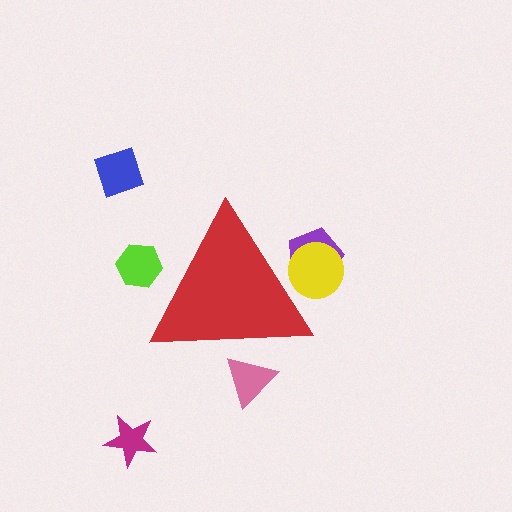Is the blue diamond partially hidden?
No, the blue diamond is fully visible.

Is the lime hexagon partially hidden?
Yes, the lime hexagon is partially hidden behind the red triangle.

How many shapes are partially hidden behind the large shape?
4 shapes are partially hidden.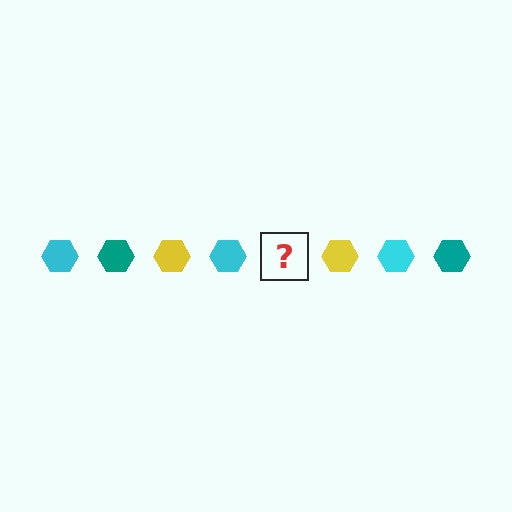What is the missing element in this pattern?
The missing element is a teal hexagon.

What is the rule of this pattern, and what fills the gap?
The rule is that the pattern cycles through cyan, teal, yellow hexagons. The gap should be filled with a teal hexagon.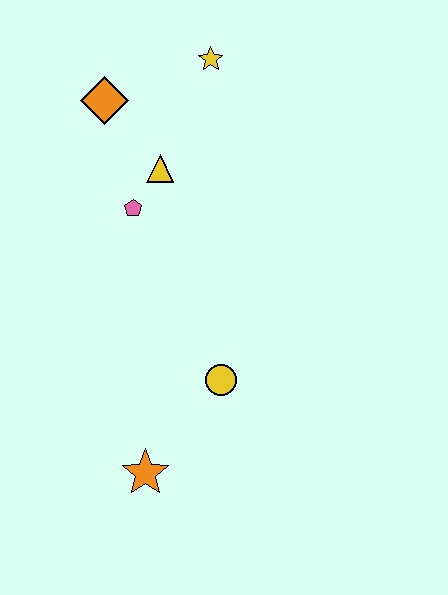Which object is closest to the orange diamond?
The yellow triangle is closest to the orange diamond.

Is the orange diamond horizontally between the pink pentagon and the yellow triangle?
No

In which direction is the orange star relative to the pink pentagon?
The orange star is below the pink pentagon.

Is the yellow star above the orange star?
Yes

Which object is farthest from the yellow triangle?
The orange star is farthest from the yellow triangle.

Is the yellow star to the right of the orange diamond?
Yes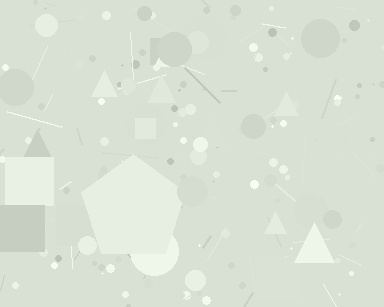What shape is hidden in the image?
A pentagon is hidden in the image.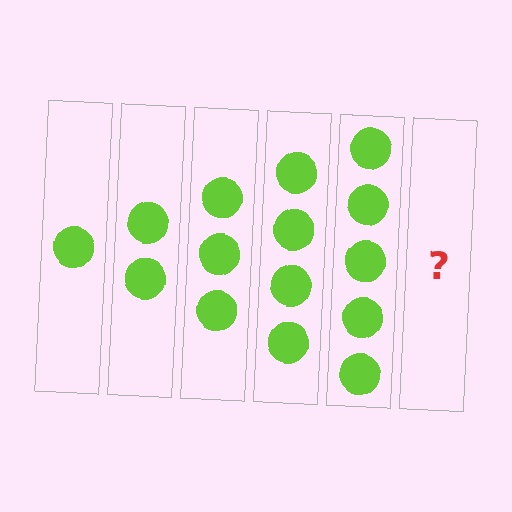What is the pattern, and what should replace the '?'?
The pattern is that each step adds one more circle. The '?' should be 6 circles.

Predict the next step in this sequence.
The next step is 6 circles.